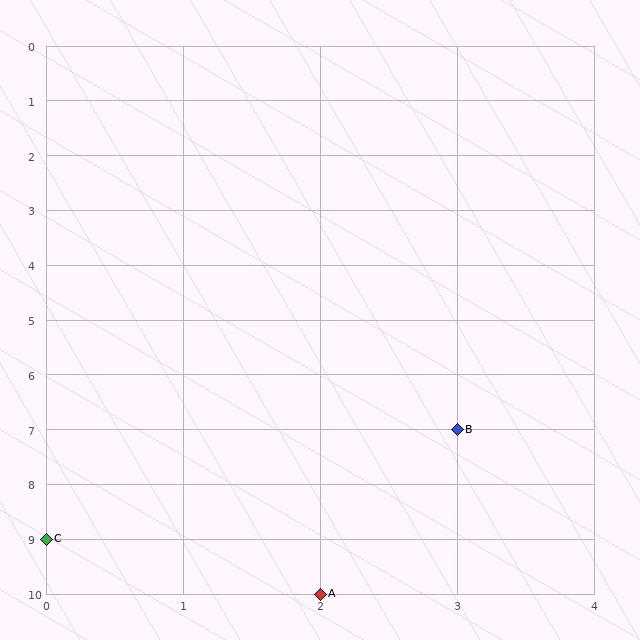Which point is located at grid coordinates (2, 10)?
Point A is at (2, 10).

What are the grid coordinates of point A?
Point A is at grid coordinates (2, 10).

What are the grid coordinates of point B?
Point B is at grid coordinates (3, 7).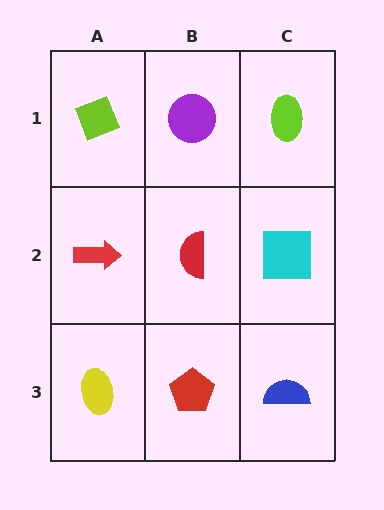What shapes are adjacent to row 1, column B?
A red semicircle (row 2, column B), a lime diamond (row 1, column A), a lime ellipse (row 1, column C).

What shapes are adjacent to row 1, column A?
A red arrow (row 2, column A), a purple circle (row 1, column B).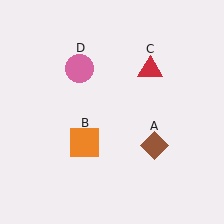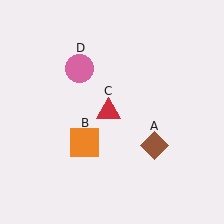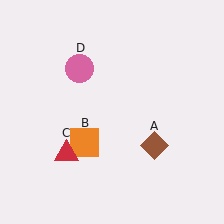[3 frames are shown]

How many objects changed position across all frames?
1 object changed position: red triangle (object C).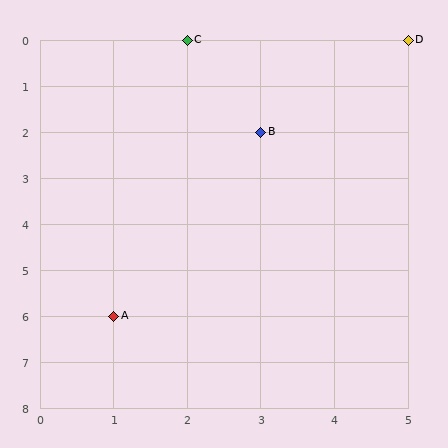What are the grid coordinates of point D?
Point D is at grid coordinates (5, 0).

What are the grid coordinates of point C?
Point C is at grid coordinates (2, 0).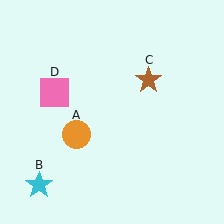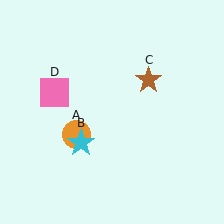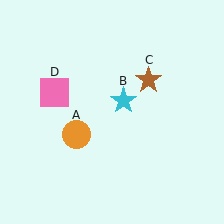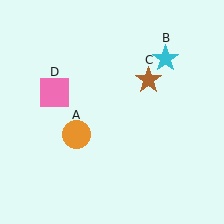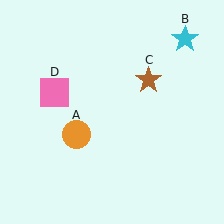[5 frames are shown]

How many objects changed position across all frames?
1 object changed position: cyan star (object B).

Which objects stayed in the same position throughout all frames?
Orange circle (object A) and brown star (object C) and pink square (object D) remained stationary.